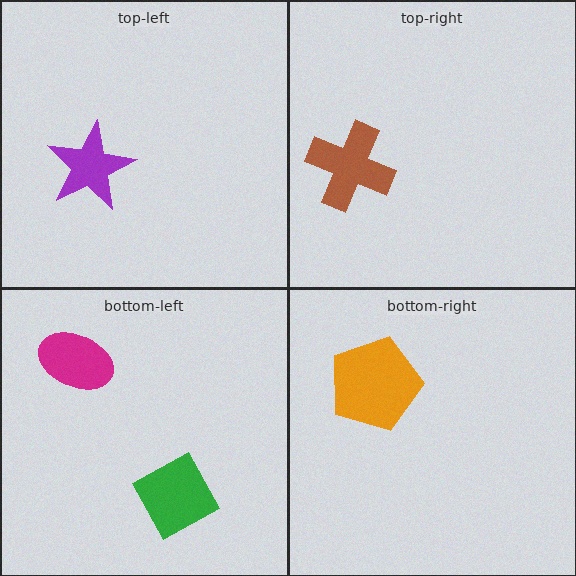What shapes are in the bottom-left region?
The green diamond, the magenta ellipse.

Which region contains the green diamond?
The bottom-left region.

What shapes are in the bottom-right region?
The orange pentagon.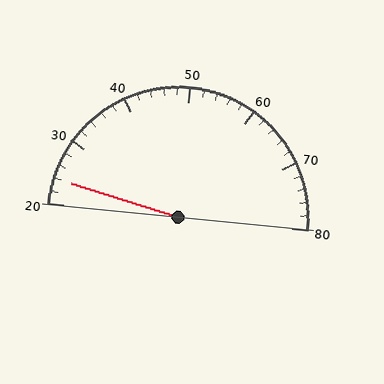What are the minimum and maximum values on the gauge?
The gauge ranges from 20 to 80.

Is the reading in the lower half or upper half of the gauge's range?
The reading is in the lower half of the range (20 to 80).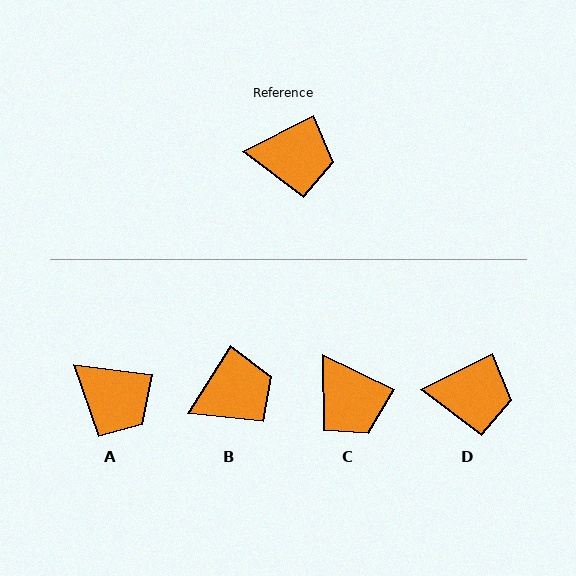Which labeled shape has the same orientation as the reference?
D.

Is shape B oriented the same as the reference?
No, it is off by about 31 degrees.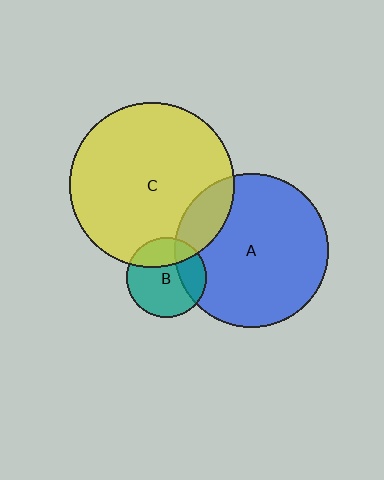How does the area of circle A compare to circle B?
Approximately 3.7 times.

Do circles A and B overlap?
Yes.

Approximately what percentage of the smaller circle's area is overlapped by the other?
Approximately 25%.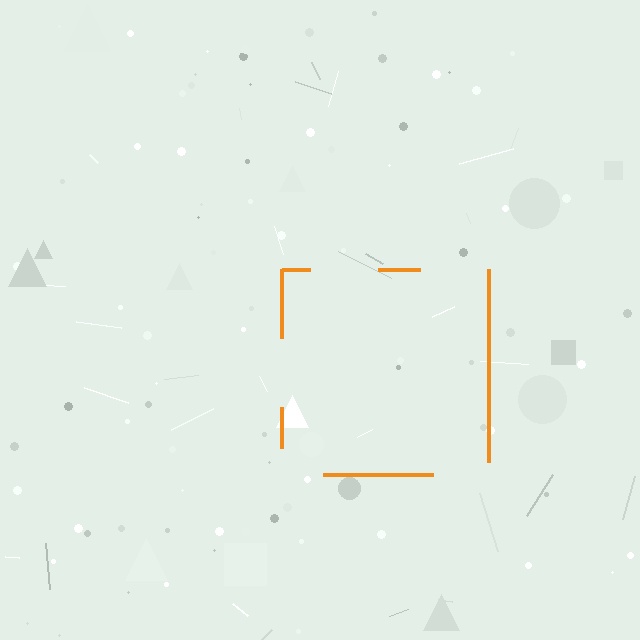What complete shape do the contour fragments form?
The contour fragments form a square.